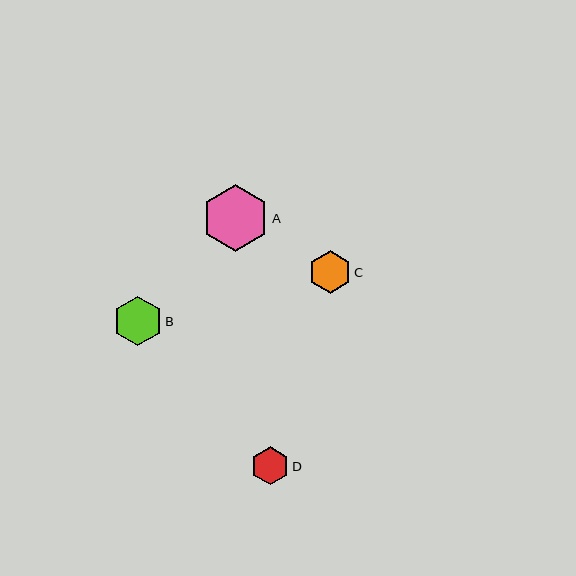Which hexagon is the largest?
Hexagon A is the largest with a size of approximately 67 pixels.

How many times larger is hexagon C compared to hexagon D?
Hexagon C is approximately 1.1 times the size of hexagon D.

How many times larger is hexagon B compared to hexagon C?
Hexagon B is approximately 1.2 times the size of hexagon C.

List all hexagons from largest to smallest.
From largest to smallest: A, B, C, D.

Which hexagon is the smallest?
Hexagon D is the smallest with a size of approximately 38 pixels.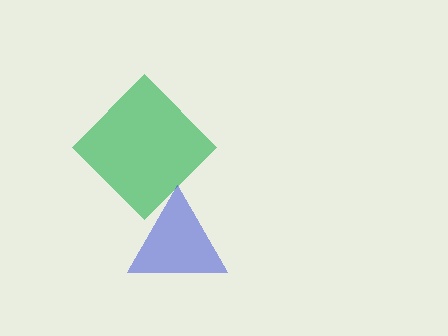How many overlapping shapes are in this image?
There are 2 overlapping shapes in the image.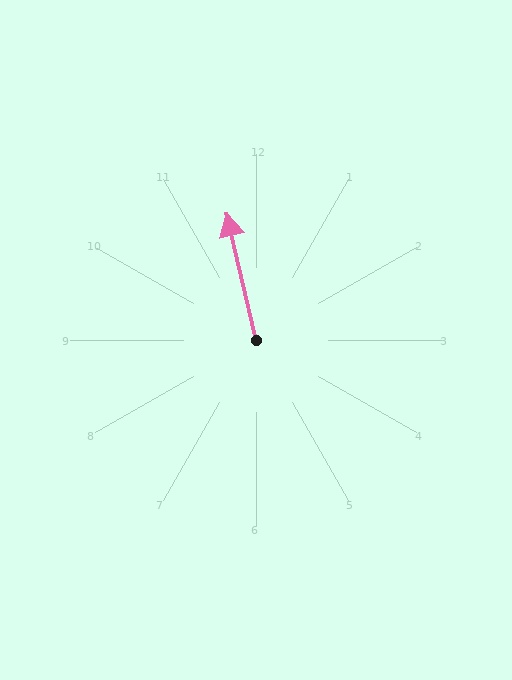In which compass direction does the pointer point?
North.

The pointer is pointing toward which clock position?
Roughly 12 o'clock.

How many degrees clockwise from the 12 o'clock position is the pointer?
Approximately 347 degrees.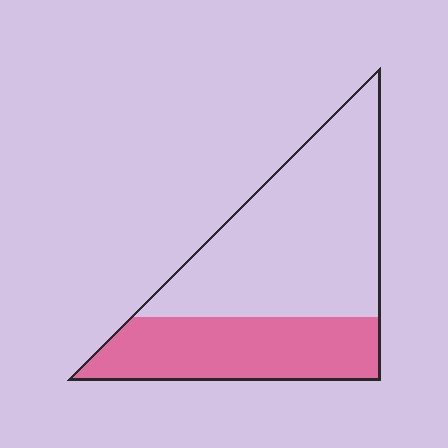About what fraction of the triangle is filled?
About three eighths (3/8).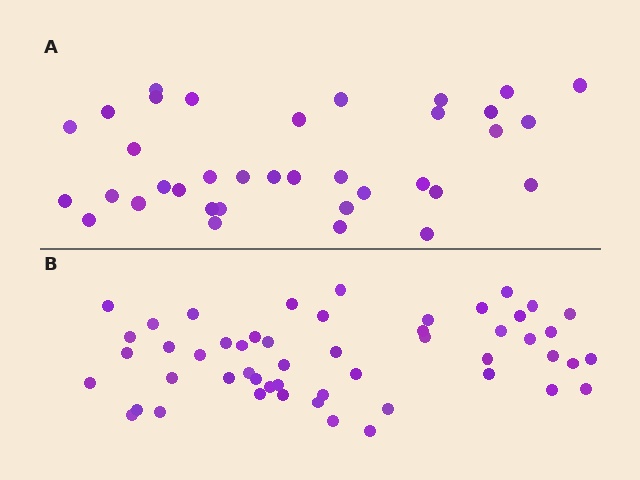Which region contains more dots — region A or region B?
Region B (the bottom region) has more dots.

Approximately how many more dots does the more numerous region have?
Region B has approximately 15 more dots than region A.